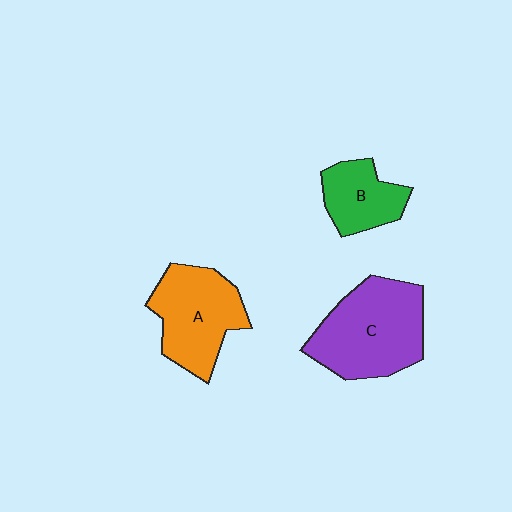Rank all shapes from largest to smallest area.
From largest to smallest: C (purple), A (orange), B (green).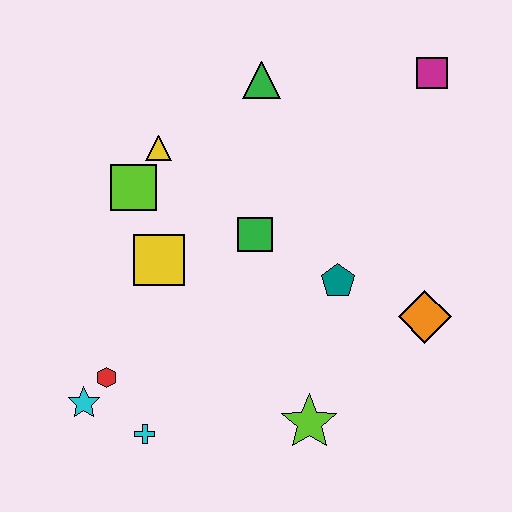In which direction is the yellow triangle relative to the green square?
The yellow triangle is to the left of the green square.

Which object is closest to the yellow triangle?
The lime square is closest to the yellow triangle.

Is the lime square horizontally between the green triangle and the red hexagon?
Yes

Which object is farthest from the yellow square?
The magenta square is farthest from the yellow square.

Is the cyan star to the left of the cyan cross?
Yes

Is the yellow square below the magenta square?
Yes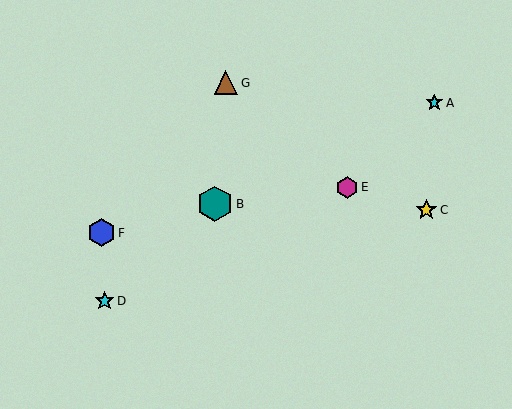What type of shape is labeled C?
Shape C is a yellow star.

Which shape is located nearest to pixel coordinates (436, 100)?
The cyan star (labeled A) at (434, 103) is nearest to that location.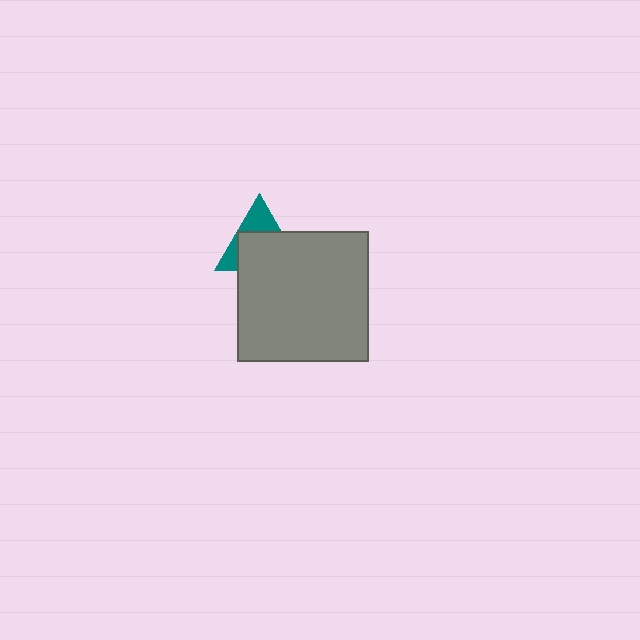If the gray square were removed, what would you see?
You would see the complete teal triangle.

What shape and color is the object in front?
The object in front is a gray square.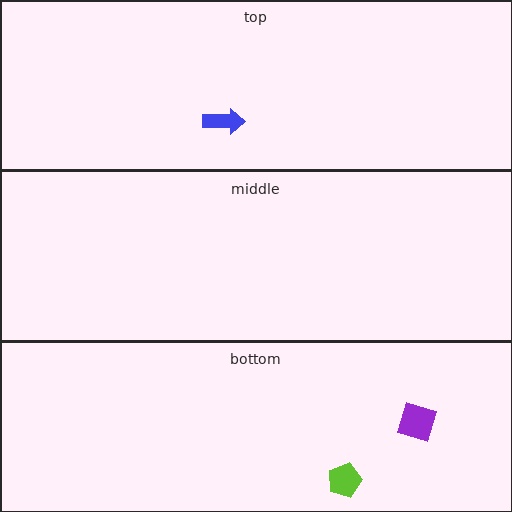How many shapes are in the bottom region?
2.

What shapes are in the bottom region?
The lime pentagon, the purple diamond.